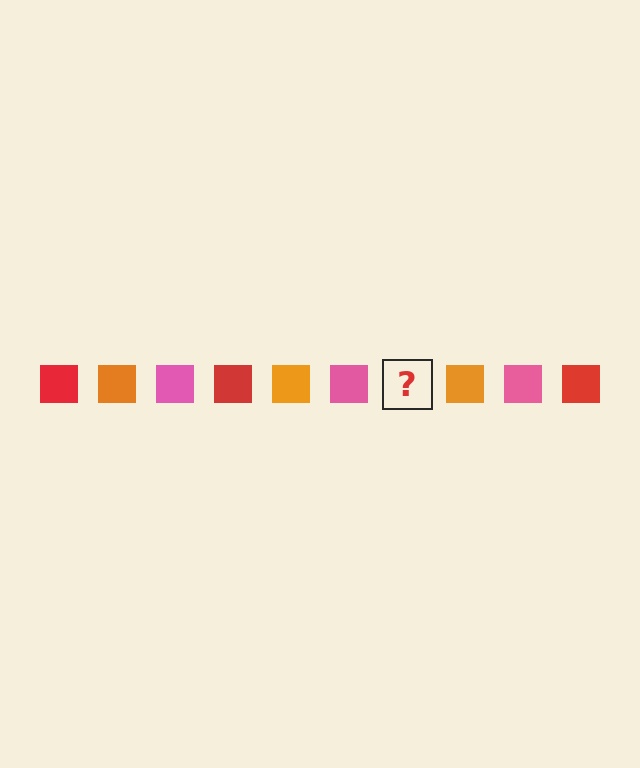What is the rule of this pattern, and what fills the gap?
The rule is that the pattern cycles through red, orange, pink squares. The gap should be filled with a red square.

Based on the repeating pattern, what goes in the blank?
The blank should be a red square.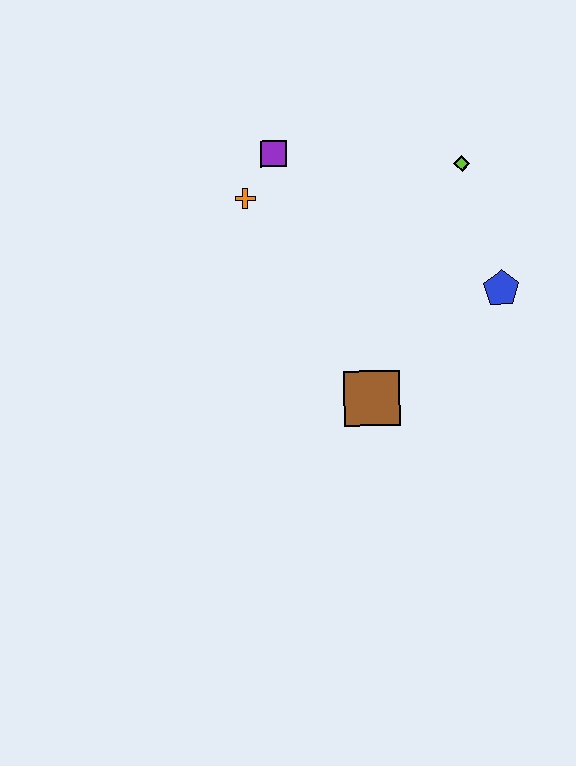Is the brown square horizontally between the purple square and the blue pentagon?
Yes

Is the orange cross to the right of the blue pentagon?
No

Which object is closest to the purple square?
The orange cross is closest to the purple square.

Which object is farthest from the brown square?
The purple square is farthest from the brown square.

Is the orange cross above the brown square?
Yes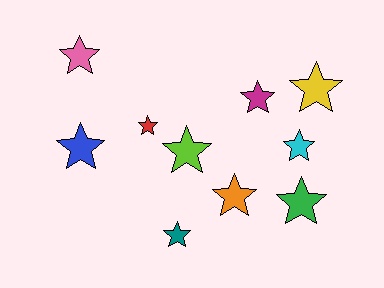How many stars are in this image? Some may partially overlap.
There are 10 stars.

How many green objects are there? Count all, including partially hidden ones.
There is 1 green object.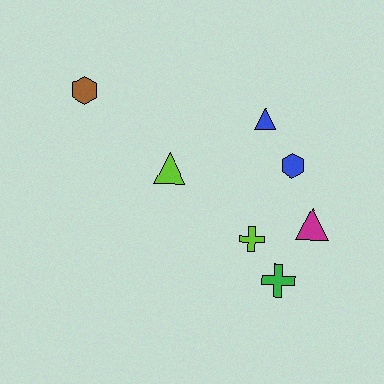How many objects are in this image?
There are 7 objects.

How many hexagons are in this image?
There are 2 hexagons.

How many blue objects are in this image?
There are 2 blue objects.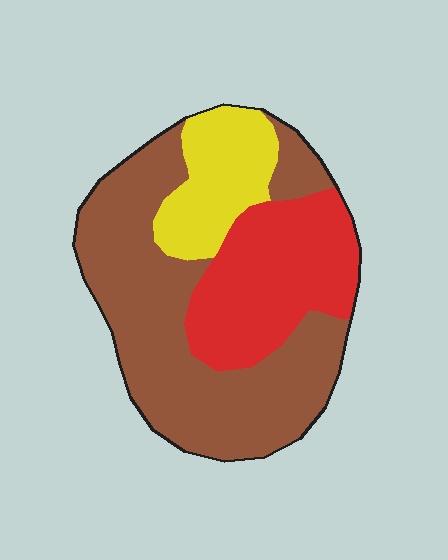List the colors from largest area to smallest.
From largest to smallest: brown, red, yellow.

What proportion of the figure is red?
Red covers roughly 30% of the figure.